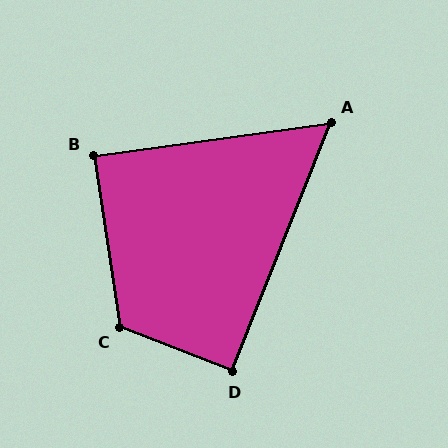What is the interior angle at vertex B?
Approximately 89 degrees (approximately right).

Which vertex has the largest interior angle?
C, at approximately 120 degrees.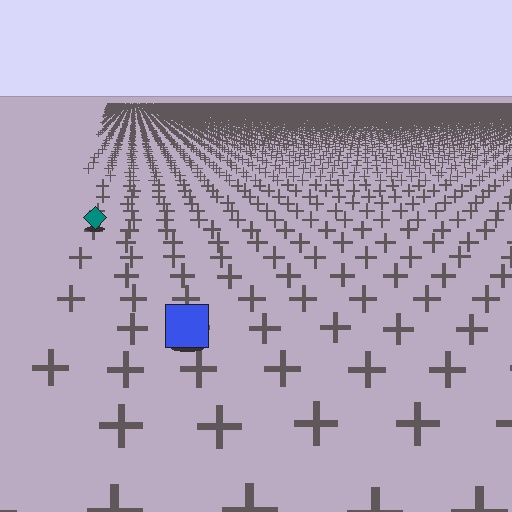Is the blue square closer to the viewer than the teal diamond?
Yes. The blue square is closer — you can tell from the texture gradient: the ground texture is coarser near it.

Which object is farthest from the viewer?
The teal diamond is farthest from the viewer. It appears smaller and the ground texture around it is denser.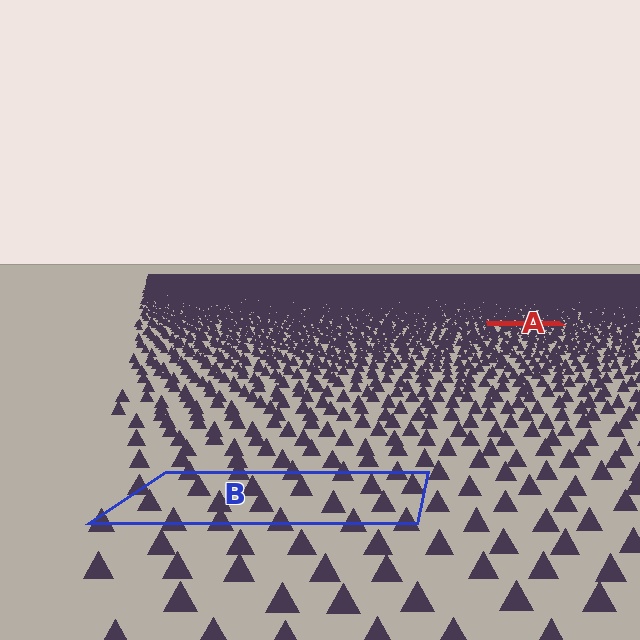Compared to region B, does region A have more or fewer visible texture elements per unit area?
Region A has more texture elements per unit area — they are packed more densely because it is farther away.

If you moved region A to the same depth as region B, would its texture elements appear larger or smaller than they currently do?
They would appear larger. At a closer depth, the same texture elements are projected at a bigger on-screen size.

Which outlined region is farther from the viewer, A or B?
Region A is farther from the viewer — the texture elements inside it appear smaller and more densely packed.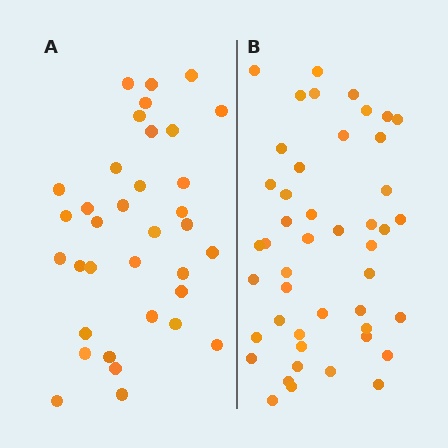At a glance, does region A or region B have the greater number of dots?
Region B (the right region) has more dots.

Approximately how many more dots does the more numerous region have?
Region B has roughly 12 or so more dots than region A.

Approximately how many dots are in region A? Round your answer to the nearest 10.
About 40 dots. (The exact count is 35, which rounds to 40.)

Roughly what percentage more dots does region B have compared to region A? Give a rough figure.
About 30% more.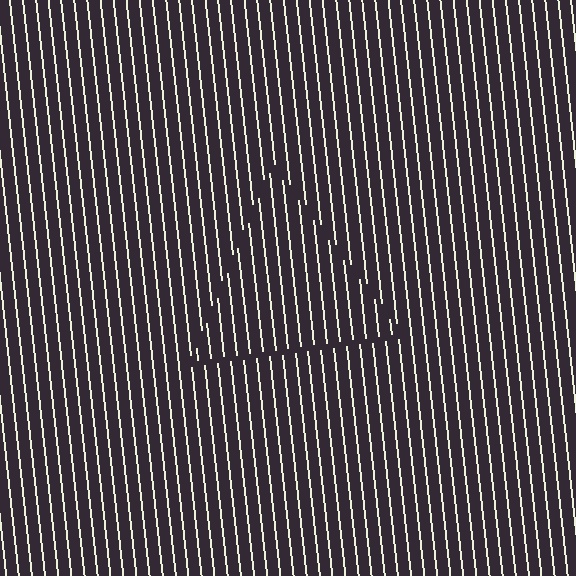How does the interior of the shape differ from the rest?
The interior of the shape contains the same grating, shifted by half a period — the contour is defined by the phase discontinuity where line-ends from the inner and outer gratings abut.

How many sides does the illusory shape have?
3 sides — the line-ends trace a triangle.